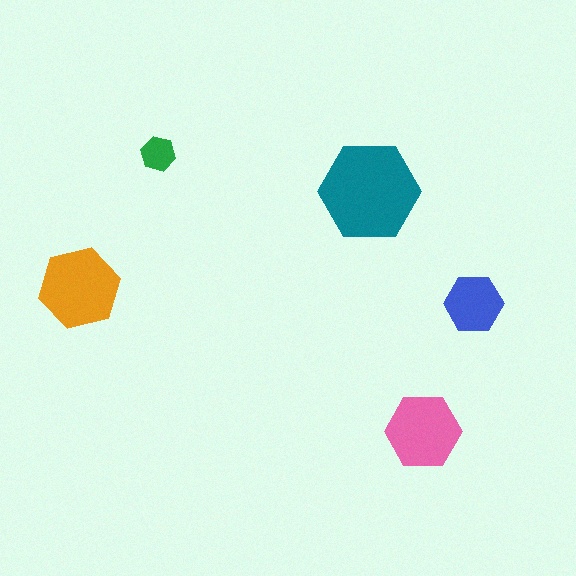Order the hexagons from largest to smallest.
the teal one, the orange one, the pink one, the blue one, the green one.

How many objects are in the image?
There are 5 objects in the image.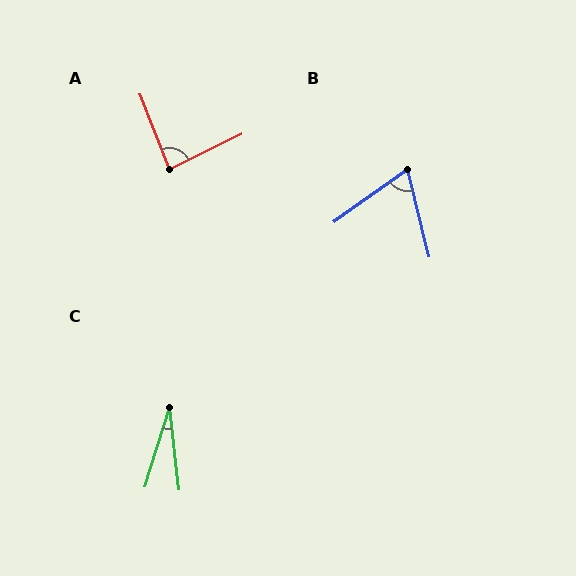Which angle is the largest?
A, at approximately 86 degrees.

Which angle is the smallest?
C, at approximately 24 degrees.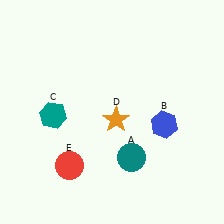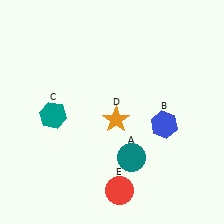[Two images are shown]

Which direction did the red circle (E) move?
The red circle (E) moved right.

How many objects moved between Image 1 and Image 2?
1 object moved between the two images.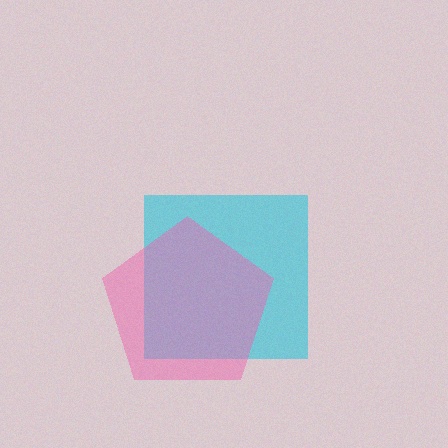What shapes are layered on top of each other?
The layered shapes are: a cyan square, a pink pentagon.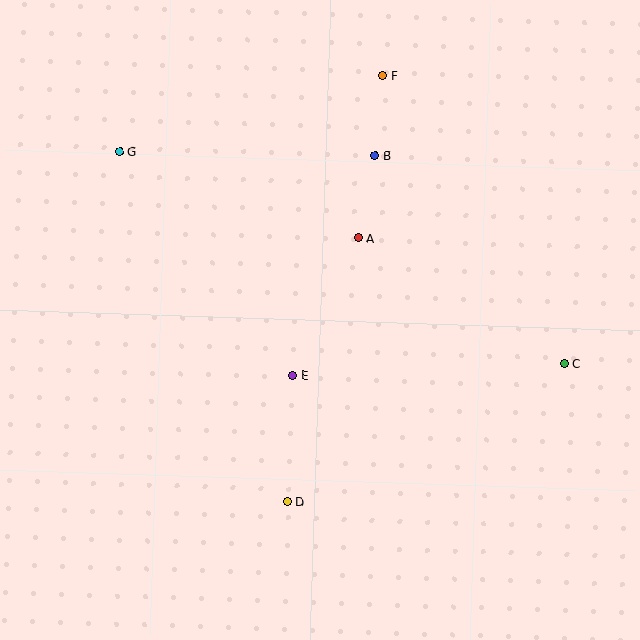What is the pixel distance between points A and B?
The distance between A and B is 84 pixels.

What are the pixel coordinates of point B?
Point B is at (375, 156).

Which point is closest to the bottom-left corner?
Point D is closest to the bottom-left corner.